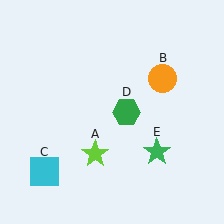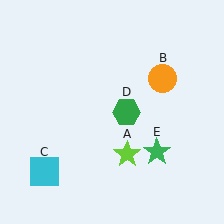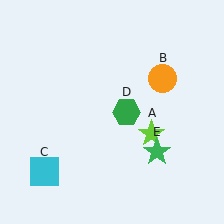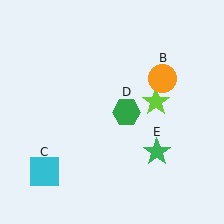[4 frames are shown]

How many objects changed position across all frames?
1 object changed position: lime star (object A).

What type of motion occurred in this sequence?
The lime star (object A) rotated counterclockwise around the center of the scene.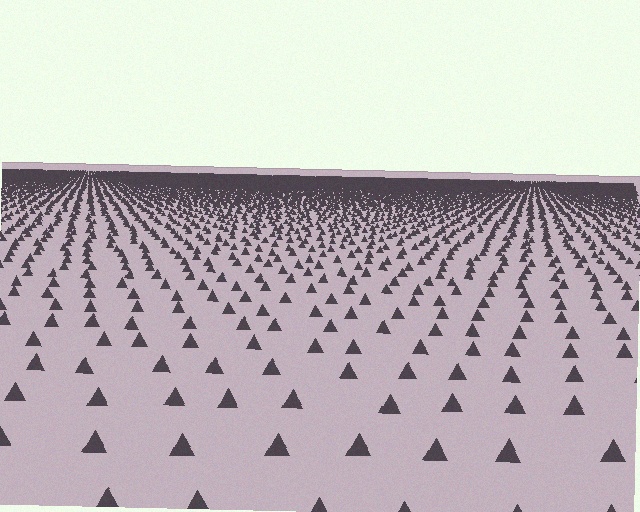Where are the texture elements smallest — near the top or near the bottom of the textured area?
Near the top.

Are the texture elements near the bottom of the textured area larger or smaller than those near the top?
Larger. Near the bottom, elements are closer to the viewer and appear at a bigger on-screen size.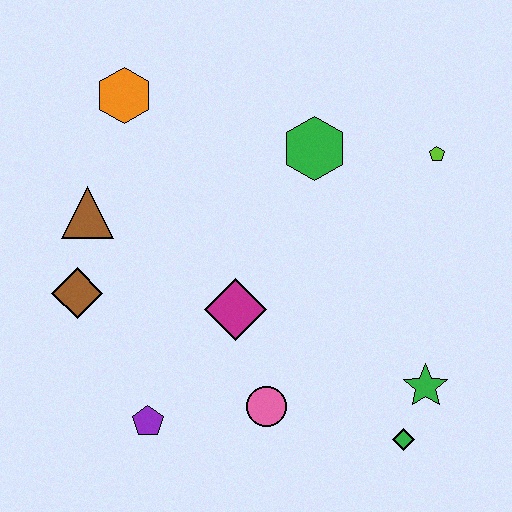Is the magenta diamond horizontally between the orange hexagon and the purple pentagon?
No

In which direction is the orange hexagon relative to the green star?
The orange hexagon is to the left of the green star.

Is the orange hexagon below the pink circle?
No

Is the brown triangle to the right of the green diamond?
No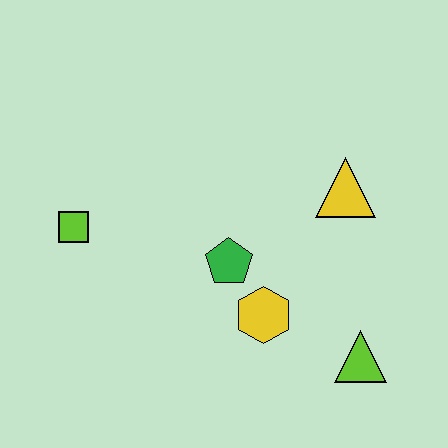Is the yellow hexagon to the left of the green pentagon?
No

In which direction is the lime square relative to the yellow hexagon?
The lime square is to the left of the yellow hexagon.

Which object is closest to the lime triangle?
The yellow hexagon is closest to the lime triangle.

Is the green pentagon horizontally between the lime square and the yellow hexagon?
Yes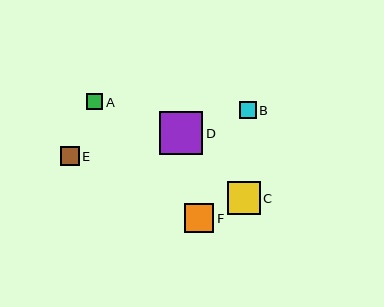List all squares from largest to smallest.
From largest to smallest: D, C, F, E, B, A.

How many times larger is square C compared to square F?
Square C is approximately 1.1 times the size of square F.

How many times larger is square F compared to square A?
Square F is approximately 1.8 times the size of square A.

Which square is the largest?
Square D is the largest with a size of approximately 44 pixels.